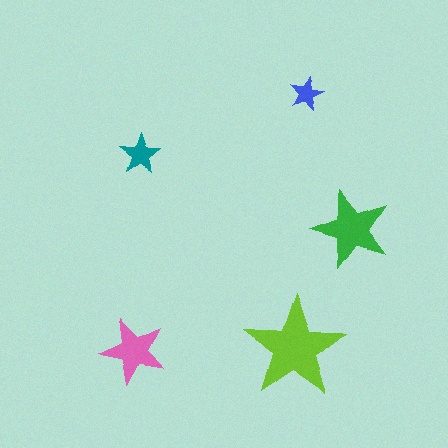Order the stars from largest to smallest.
the lime one, the green one, the pink one, the teal one, the blue one.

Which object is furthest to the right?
The green star is rightmost.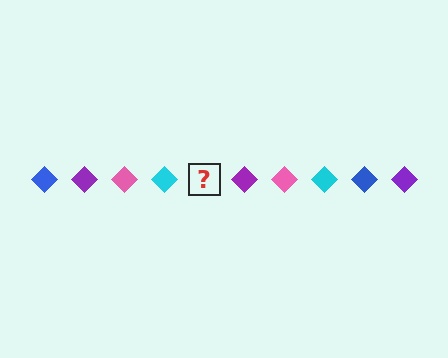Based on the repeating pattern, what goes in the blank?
The blank should be a blue diamond.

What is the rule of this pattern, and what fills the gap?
The rule is that the pattern cycles through blue, purple, pink, cyan diamonds. The gap should be filled with a blue diamond.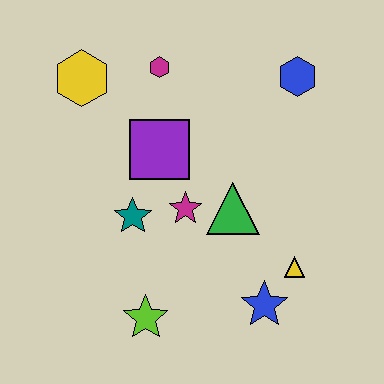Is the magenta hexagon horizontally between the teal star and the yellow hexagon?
No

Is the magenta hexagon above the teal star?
Yes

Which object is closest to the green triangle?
The magenta star is closest to the green triangle.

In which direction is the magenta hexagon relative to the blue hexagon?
The magenta hexagon is to the left of the blue hexagon.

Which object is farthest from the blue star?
The yellow hexagon is farthest from the blue star.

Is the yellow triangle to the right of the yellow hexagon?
Yes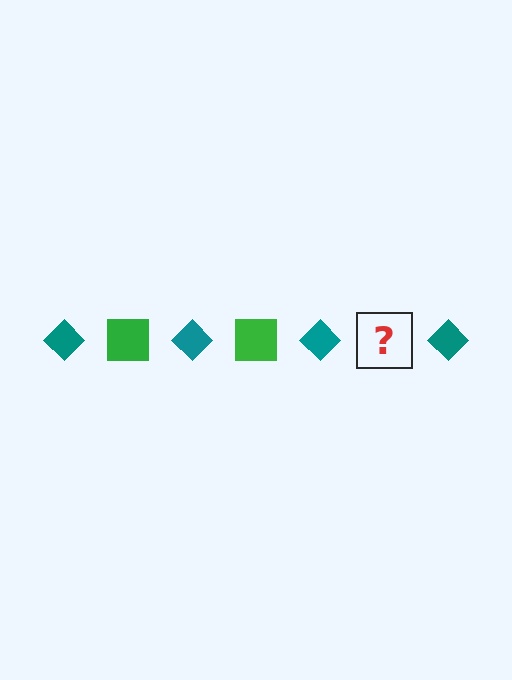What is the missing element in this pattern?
The missing element is a green square.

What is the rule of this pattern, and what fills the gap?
The rule is that the pattern alternates between teal diamond and green square. The gap should be filled with a green square.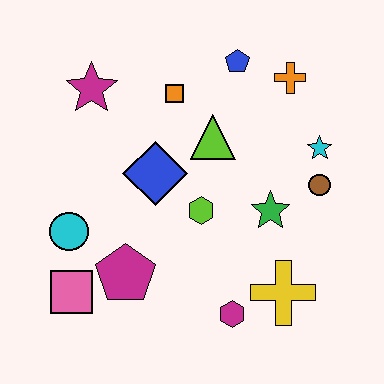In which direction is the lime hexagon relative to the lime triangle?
The lime hexagon is below the lime triangle.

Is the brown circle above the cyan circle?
Yes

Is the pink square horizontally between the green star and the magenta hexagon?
No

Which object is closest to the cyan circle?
The pink square is closest to the cyan circle.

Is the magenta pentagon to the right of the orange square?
No